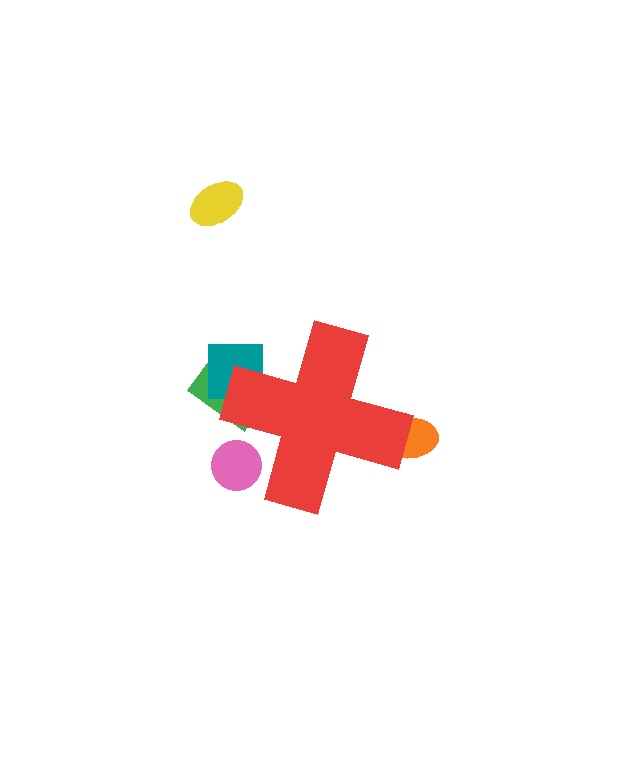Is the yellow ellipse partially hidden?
No, the yellow ellipse is fully visible.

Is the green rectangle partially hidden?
Yes, the green rectangle is partially hidden behind the red cross.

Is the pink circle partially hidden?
Yes, the pink circle is partially hidden behind the red cross.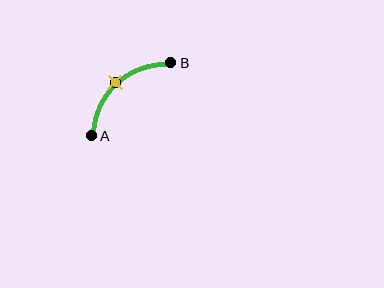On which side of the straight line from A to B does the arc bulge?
The arc bulges above and to the left of the straight line connecting A and B.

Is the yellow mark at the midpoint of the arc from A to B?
Yes. The yellow mark lies on the arc at equal arc-length from both A and B — it is the arc midpoint.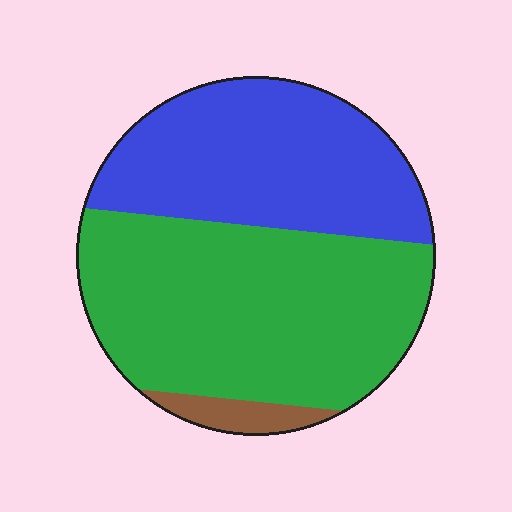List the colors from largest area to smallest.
From largest to smallest: green, blue, brown.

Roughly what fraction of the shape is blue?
Blue covers about 40% of the shape.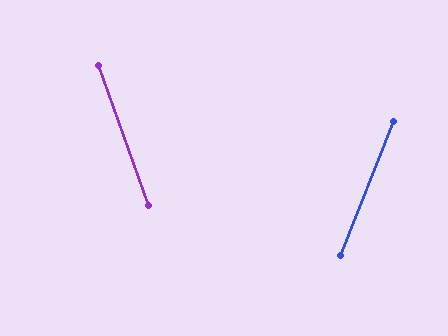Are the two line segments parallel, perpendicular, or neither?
Neither parallel nor perpendicular — they differ by about 41°.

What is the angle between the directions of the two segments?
Approximately 41 degrees.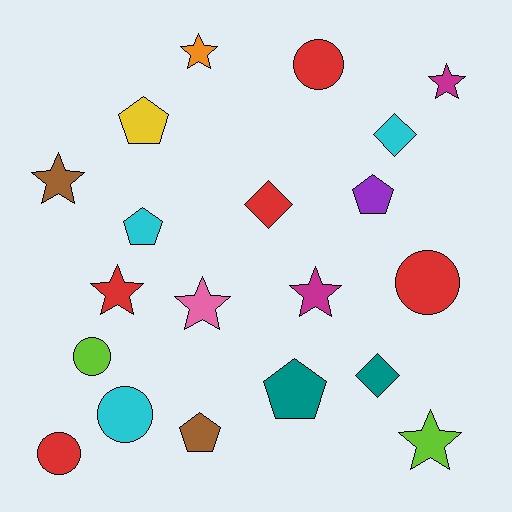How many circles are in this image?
There are 5 circles.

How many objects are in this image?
There are 20 objects.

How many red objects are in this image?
There are 5 red objects.